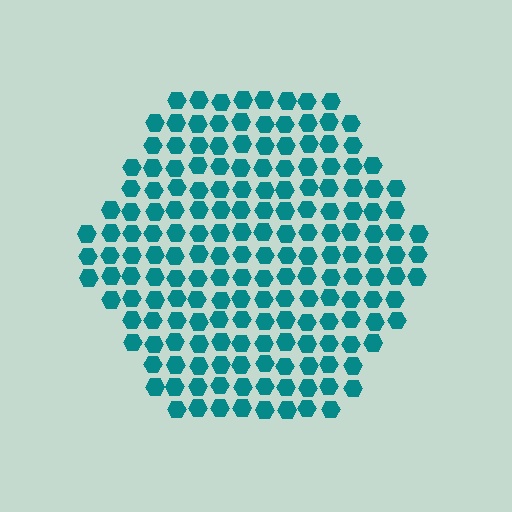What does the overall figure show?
The overall figure shows a hexagon.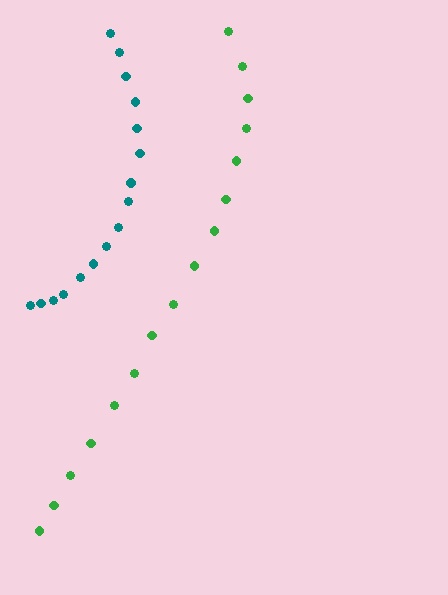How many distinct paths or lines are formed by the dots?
There are 2 distinct paths.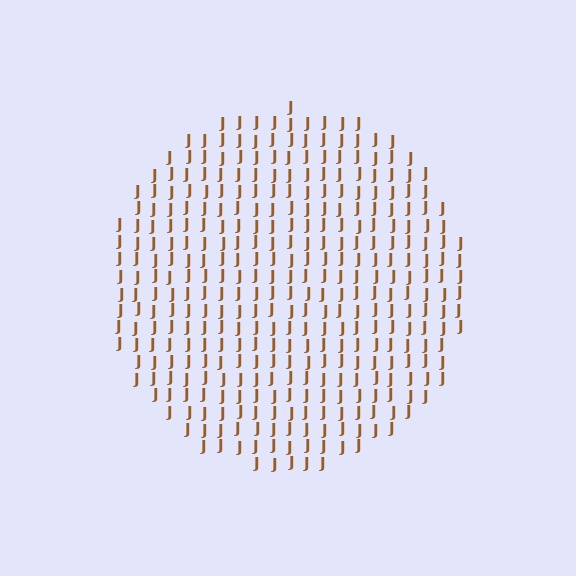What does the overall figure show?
The overall figure shows a circle.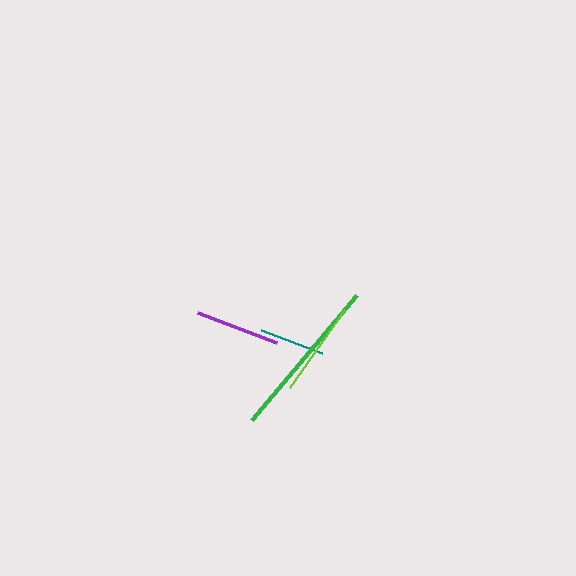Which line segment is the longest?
The green line is the longest at approximately 163 pixels.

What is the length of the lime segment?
The lime segment is approximately 95 pixels long.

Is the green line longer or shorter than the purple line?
The green line is longer than the purple line.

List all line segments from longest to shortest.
From longest to shortest: green, lime, purple, teal.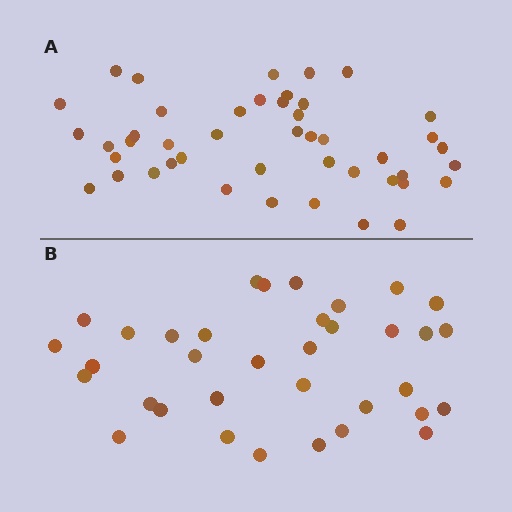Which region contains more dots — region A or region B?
Region A (the top region) has more dots.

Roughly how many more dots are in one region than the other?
Region A has roughly 10 or so more dots than region B.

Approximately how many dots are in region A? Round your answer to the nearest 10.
About 40 dots. (The exact count is 45, which rounds to 40.)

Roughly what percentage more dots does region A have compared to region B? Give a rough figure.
About 30% more.